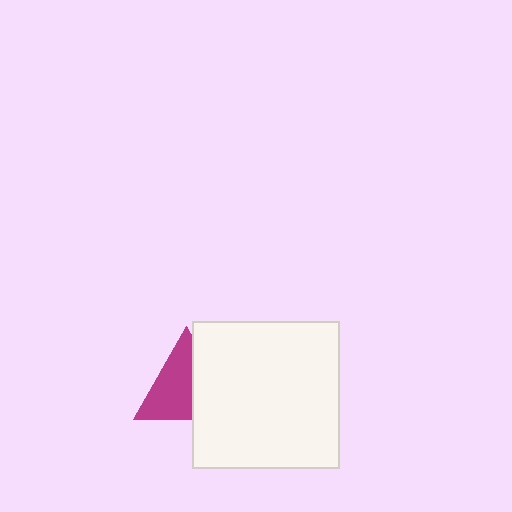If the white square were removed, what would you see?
You would see the complete magenta triangle.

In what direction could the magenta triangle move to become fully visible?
The magenta triangle could move left. That would shift it out from behind the white square entirely.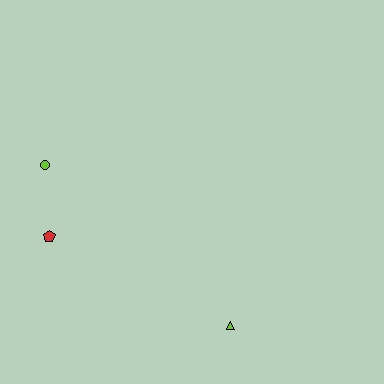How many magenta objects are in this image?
There are no magenta objects.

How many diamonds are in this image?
There are no diamonds.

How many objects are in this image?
There are 3 objects.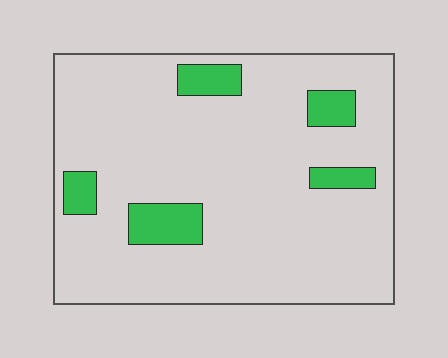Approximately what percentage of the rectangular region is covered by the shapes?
Approximately 10%.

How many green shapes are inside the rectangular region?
5.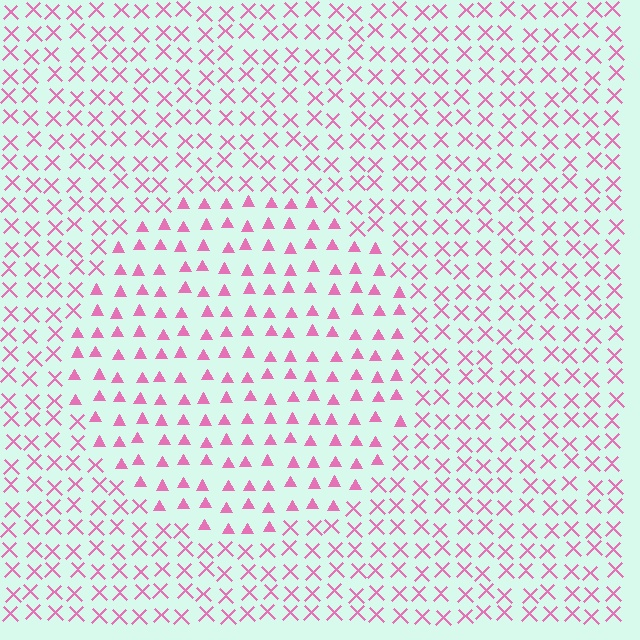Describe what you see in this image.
The image is filled with small pink elements arranged in a uniform grid. A circle-shaped region contains triangles, while the surrounding area contains X marks. The boundary is defined purely by the change in element shape.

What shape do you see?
I see a circle.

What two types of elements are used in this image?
The image uses triangles inside the circle region and X marks outside it.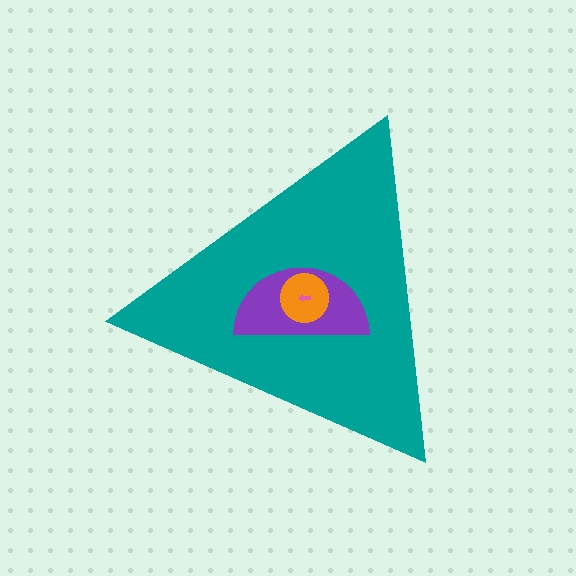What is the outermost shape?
The teal triangle.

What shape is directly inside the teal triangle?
The purple semicircle.